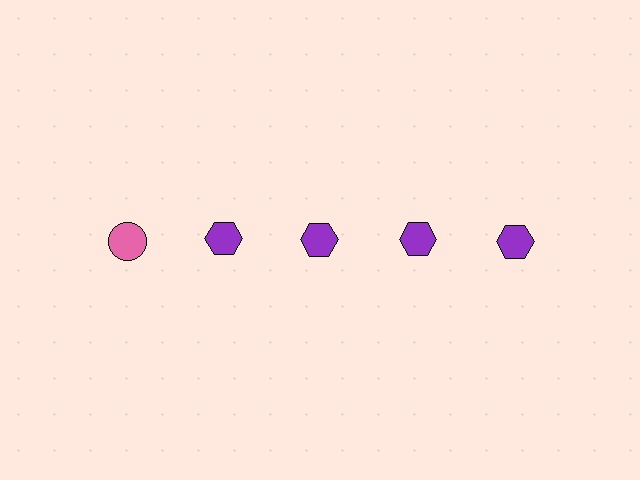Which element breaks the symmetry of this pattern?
The pink circle in the top row, leftmost column breaks the symmetry. All other shapes are purple hexagons.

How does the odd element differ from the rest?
It differs in both color (pink instead of purple) and shape (circle instead of hexagon).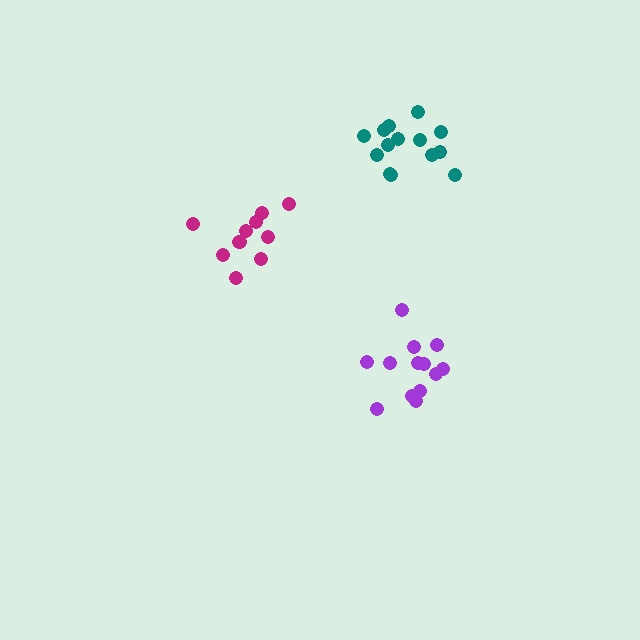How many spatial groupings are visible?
There are 3 spatial groupings.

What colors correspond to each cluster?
The clusters are colored: magenta, purple, teal.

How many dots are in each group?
Group 1: 10 dots, Group 2: 13 dots, Group 3: 14 dots (37 total).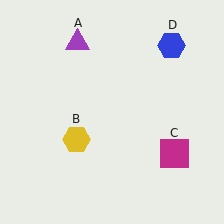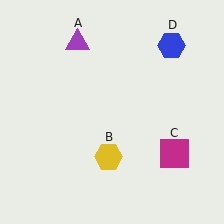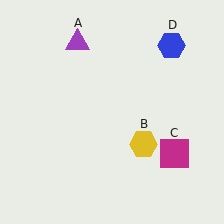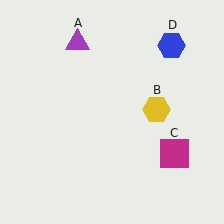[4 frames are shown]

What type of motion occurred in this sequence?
The yellow hexagon (object B) rotated counterclockwise around the center of the scene.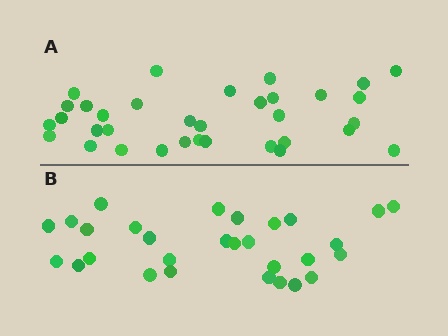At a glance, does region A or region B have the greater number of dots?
Region A (the top region) has more dots.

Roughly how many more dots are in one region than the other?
Region A has about 5 more dots than region B.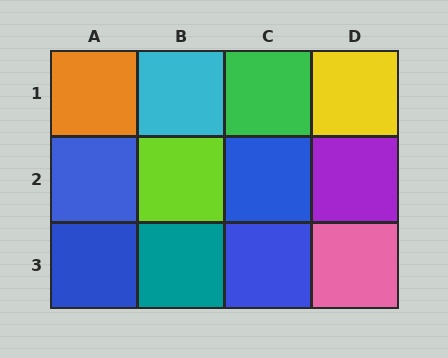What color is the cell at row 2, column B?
Lime.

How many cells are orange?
1 cell is orange.